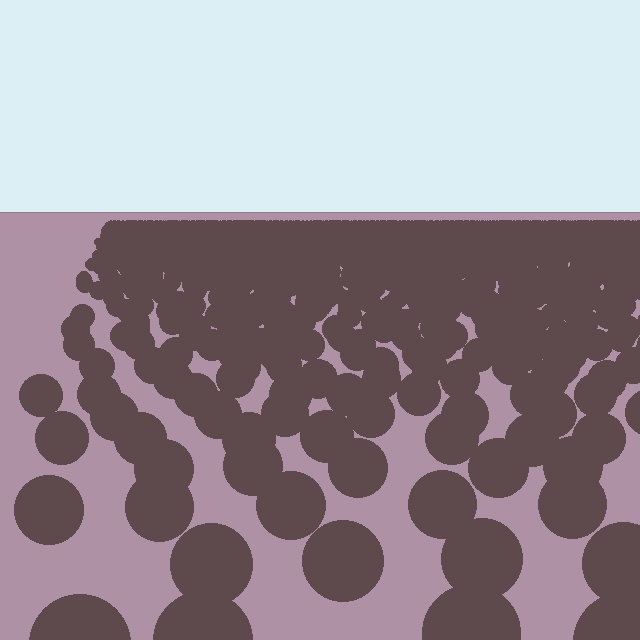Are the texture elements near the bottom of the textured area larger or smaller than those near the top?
Larger. Near the bottom, elements are closer to the viewer and appear at a bigger on-screen size.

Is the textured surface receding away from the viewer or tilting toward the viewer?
The surface is receding away from the viewer. Texture elements get smaller and denser toward the top.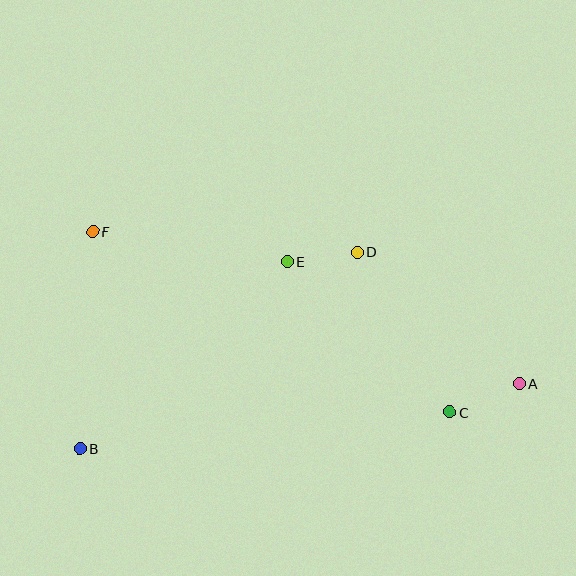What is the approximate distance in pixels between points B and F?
The distance between B and F is approximately 217 pixels.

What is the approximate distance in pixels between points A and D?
The distance between A and D is approximately 209 pixels.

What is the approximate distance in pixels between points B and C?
The distance between B and C is approximately 371 pixels.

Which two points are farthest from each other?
Points A and F are farthest from each other.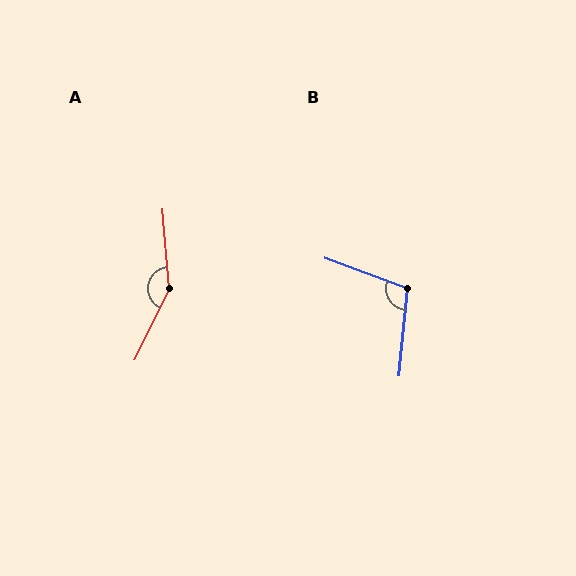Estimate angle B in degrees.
Approximately 105 degrees.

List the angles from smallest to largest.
B (105°), A (149°).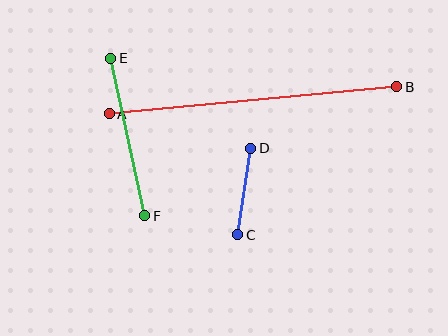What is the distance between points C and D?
The distance is approximately 88 pixels.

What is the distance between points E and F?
The distance is approximately 161 pixels.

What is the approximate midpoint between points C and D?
The midpoint is at approximately (244, 191) pixels.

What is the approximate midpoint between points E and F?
The midpoint is at approximately (128, 137) pixels.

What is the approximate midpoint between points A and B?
The midpoint is at approximately (253, 100) pixels.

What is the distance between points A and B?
The distance is approximately 289 pixels.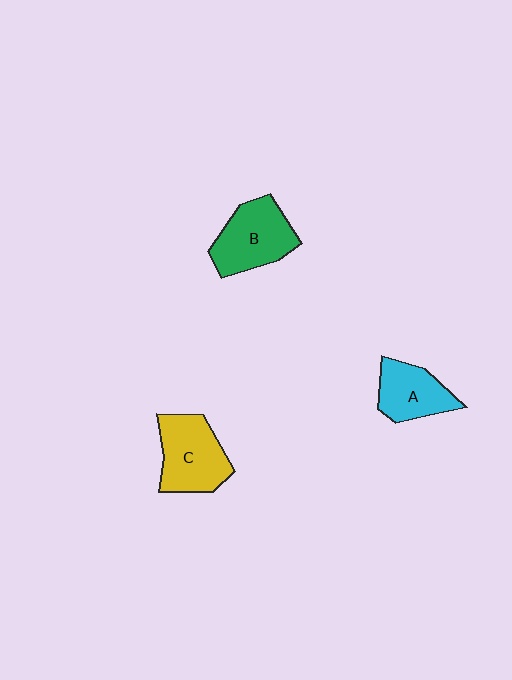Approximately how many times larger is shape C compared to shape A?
Approximately 1.3 times.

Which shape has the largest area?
Shape C (yellow).